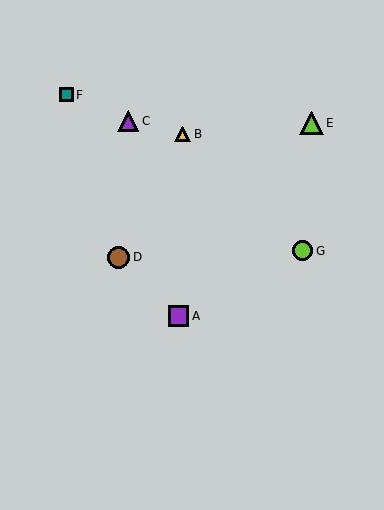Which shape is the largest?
The lime triangle (labeled E) is the largest.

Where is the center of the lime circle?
The center of the lime circle is at (302, 251).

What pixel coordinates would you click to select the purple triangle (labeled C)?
Click at (128, 121) to select the purple triangle C.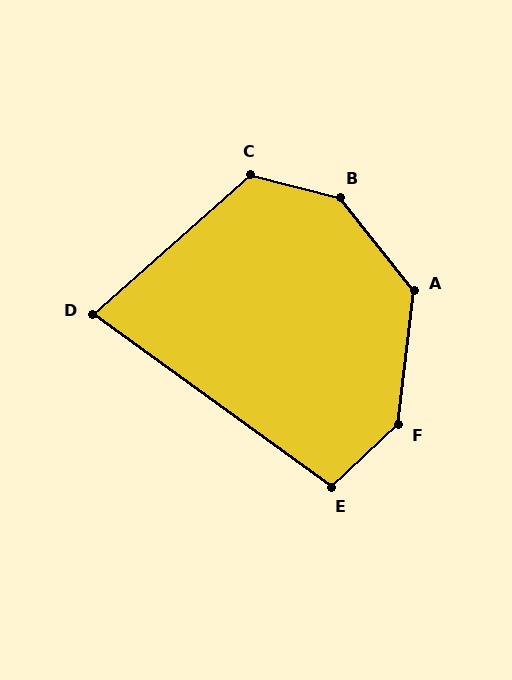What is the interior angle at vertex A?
Approximately 135 degrees (obtuse).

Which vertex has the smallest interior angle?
D, at approximately 77 degrees.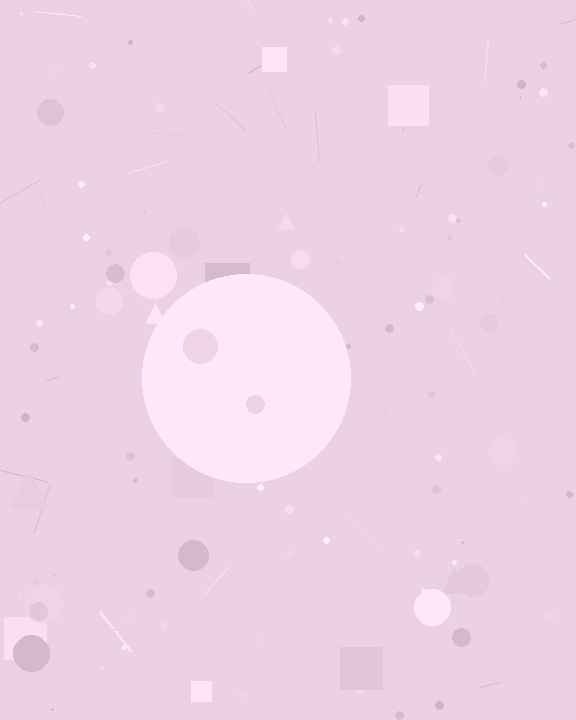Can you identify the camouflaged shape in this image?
The camouflaged shape is a circle.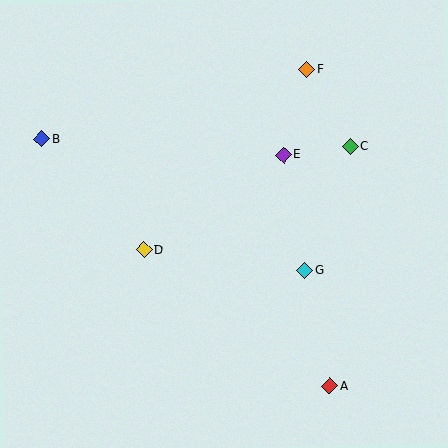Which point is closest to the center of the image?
Point D at (144, 250) is closest to the center.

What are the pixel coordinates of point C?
Point C is at (351, 146).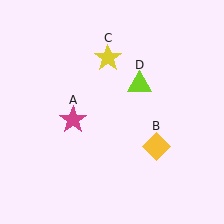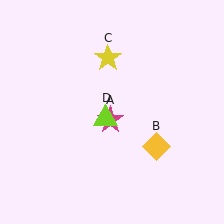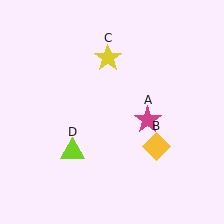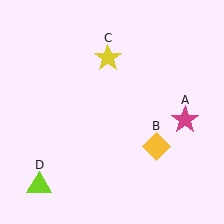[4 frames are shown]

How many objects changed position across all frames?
2 objects changed position: magenta star (object A), lime triangle (object D).